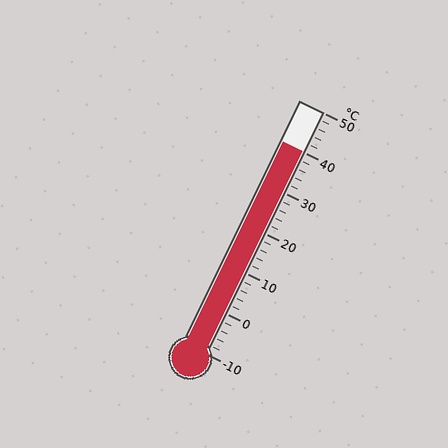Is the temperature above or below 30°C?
The temperature is above 30°C.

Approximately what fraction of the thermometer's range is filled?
The thermometer is filled to approximately 85% of its range.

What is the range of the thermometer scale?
The thermometer scale ranges from -10°C to 50°C.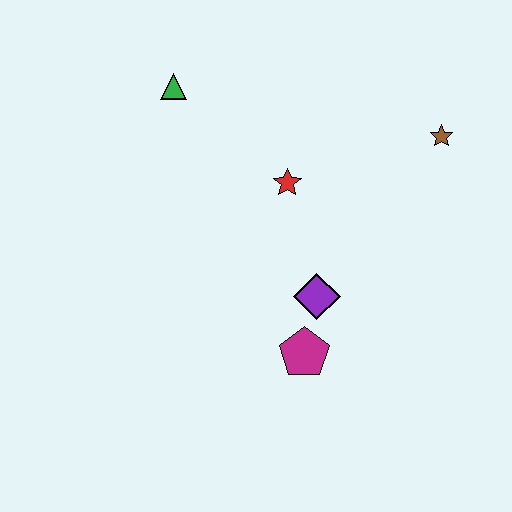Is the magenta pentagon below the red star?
Yes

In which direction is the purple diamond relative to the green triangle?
The purple diamond is below the green triangle.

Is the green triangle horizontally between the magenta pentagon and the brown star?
No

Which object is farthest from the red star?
The magenta pentagon is farthest from the red star.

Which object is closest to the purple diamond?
The magenta pentagon is closest to the purple diamond.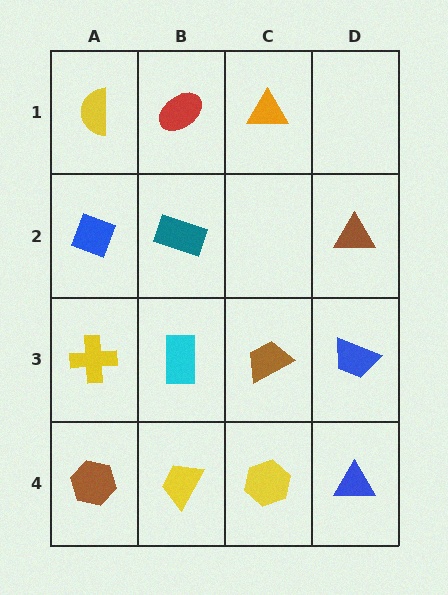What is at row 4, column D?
A blue triangle.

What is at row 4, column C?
A yellow hexagon.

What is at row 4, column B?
A yellow trapezoid.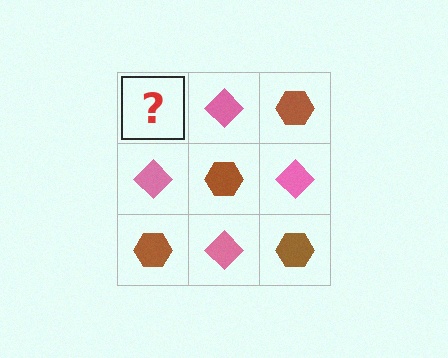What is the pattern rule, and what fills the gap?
The rule is that it alternates brown hexagon and pink diamond in a checkerboard pattern. The gap should be filled with a brown hexagon.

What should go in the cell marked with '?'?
The missing cell should contain a brown hexagon.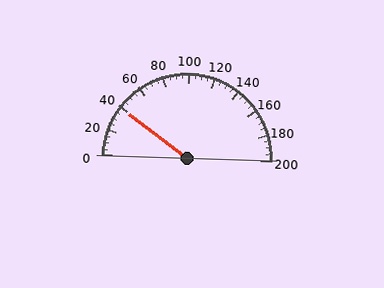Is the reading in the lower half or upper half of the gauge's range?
The reading is in the lower half of the range (0 to 200).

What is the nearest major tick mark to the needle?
The nearest major tick mark is 40.